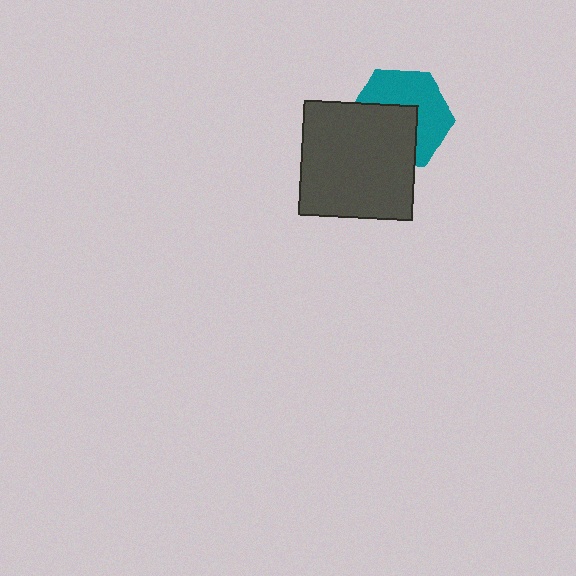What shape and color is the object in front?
The object in front is a dark gray square.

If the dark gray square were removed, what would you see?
You would see the complete teal hexagon.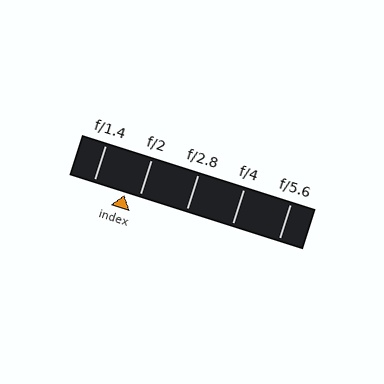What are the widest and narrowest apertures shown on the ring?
The widest aperture shown is f/1.4 and the narrowest is f/5.6.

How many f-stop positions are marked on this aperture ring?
There are 5 f-stop positions marked.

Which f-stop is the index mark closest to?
The index mark is closest to f/2.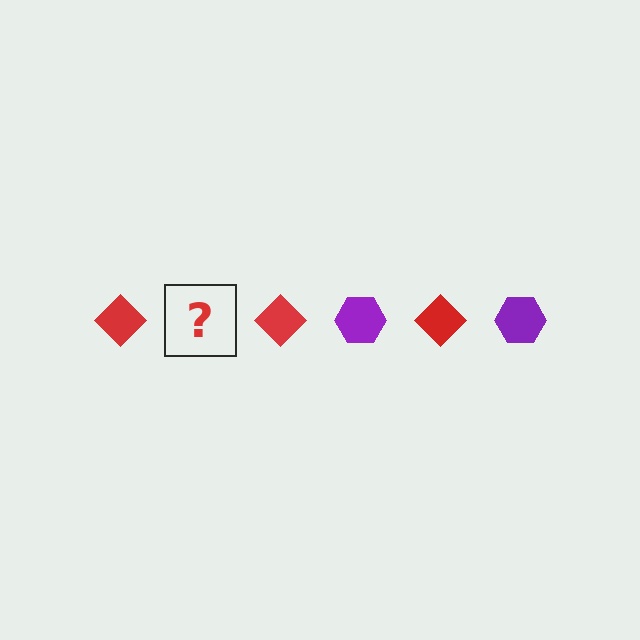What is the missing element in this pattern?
The missing element is a purple hexagon.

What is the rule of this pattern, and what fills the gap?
The rule is that the pattern alternates between red diamond and purple hexagon. The gap should be filled with a purple hexagon.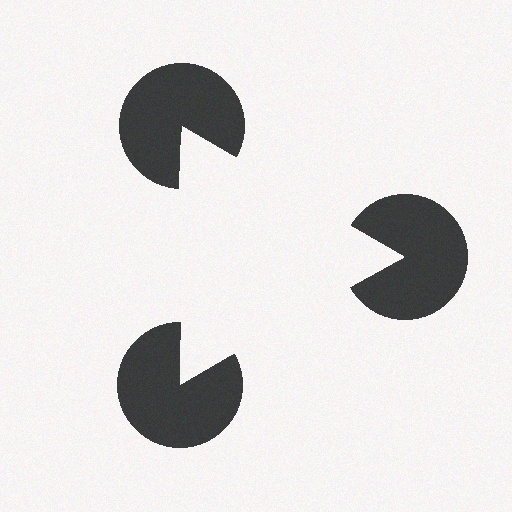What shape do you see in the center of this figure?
An illusory triangle — its edges are inferred from the aligned wedge cuts in the pac-man discs, not physically drawn.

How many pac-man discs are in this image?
There are 3 — one at each vertex of the illusory triangle.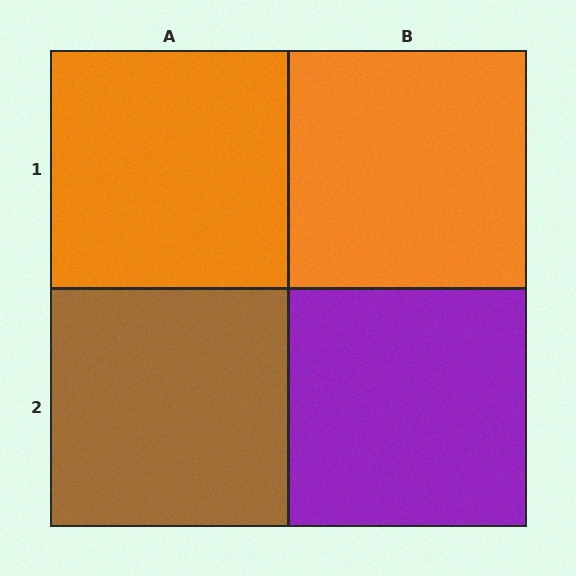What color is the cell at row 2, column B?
Purple.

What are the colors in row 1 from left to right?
Orange, orange.